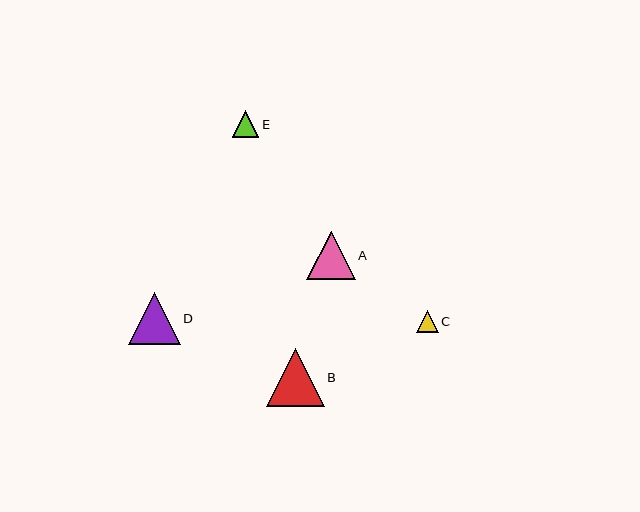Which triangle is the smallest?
Triangle C is the smallest with a size of approximately 21 pixels.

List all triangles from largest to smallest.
From largest to smallest: B, D, A, E, C.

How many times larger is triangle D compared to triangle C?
Triangle D is approximately 2.4 times the size of triangle C.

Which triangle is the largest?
Triangle B is the largest with a size of approximately 58 pixels.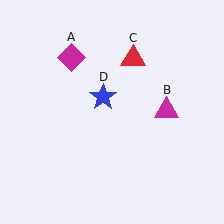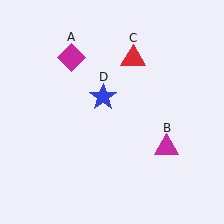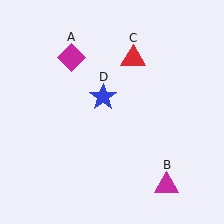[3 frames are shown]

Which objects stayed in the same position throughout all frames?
Magenta diamond (object A) and red triangle (object C) and blue star (object D) remained stationary.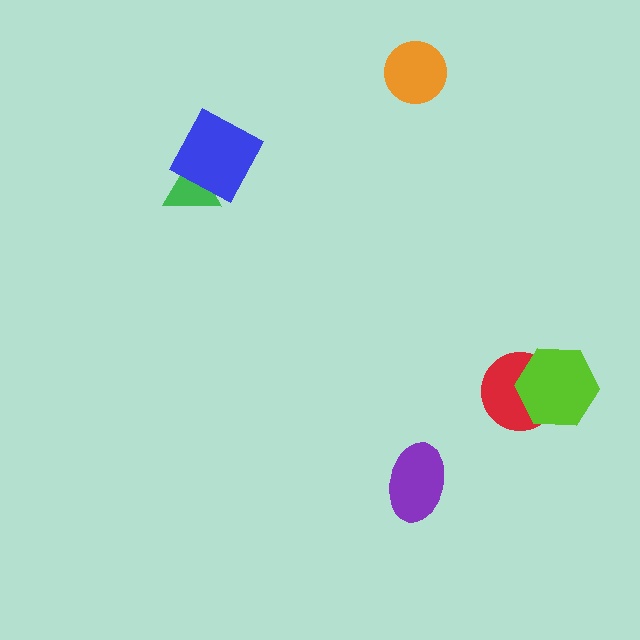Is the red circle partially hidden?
Yes, it is partially covered by another shape.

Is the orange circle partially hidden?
No, no other shape covers it.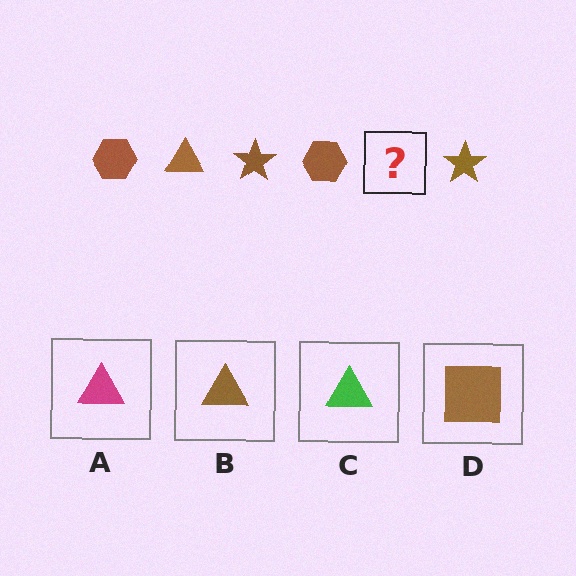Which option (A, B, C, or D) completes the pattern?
B.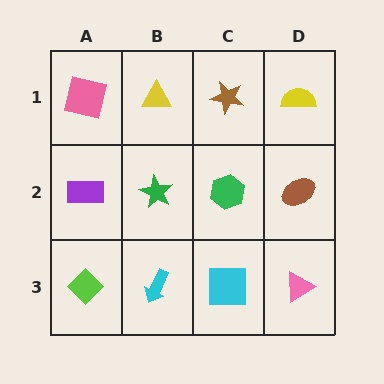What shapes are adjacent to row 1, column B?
A green star (row 2, column B), a pink square (row 1, column A), a brown star (row 1, column C).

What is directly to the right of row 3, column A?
A cyan arrow.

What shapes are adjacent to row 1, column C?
A green hexagon (row 2, column C), a yellow triangle (row 1, column B), a yellow semicircle (row 1, column D).